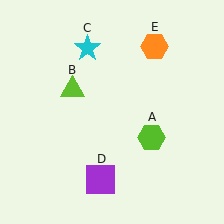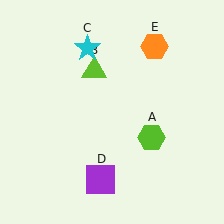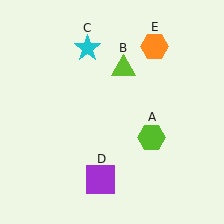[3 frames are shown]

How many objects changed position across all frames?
1 object changed position: lime triangle (object B).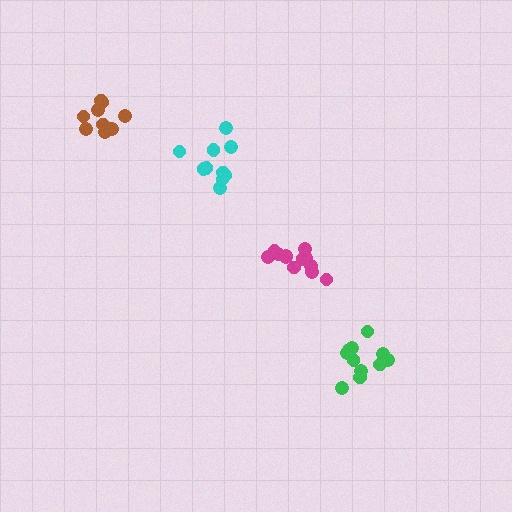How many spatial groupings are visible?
There are 4 spatial groupings.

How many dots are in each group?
Group 1: 12 dots, Group 2: 9 dots, Group 3: 11 dots, Group 4: 11 dots (43 total).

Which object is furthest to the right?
The green cluster is rightmost.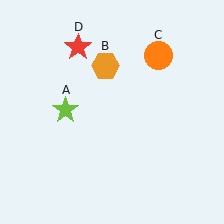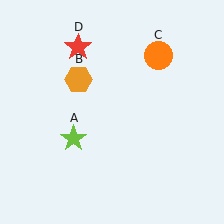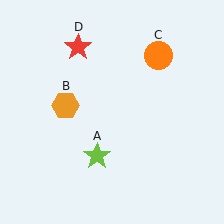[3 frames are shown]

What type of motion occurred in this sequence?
The lime star (object A), orange hexagon (object B) rotated counterclockwise around the center of the scene.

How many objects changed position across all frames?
2 objects changed position: lime star (object A), orange hexagon (object B).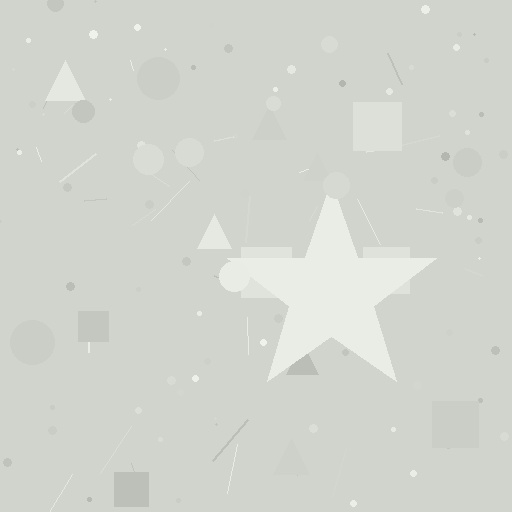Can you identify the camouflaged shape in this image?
The camouflaged shape is a star.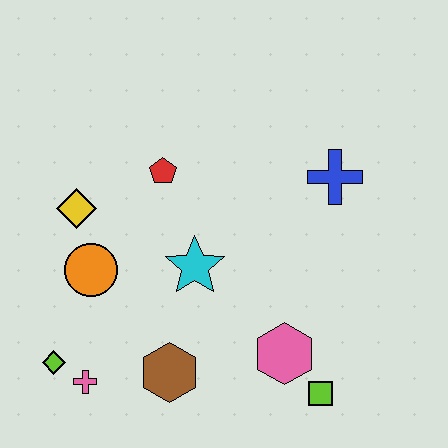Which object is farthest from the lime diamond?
The blue cross is farthest from the lime diamond.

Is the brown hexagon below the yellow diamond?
Yes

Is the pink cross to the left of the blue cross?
Yes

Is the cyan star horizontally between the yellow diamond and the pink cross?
No